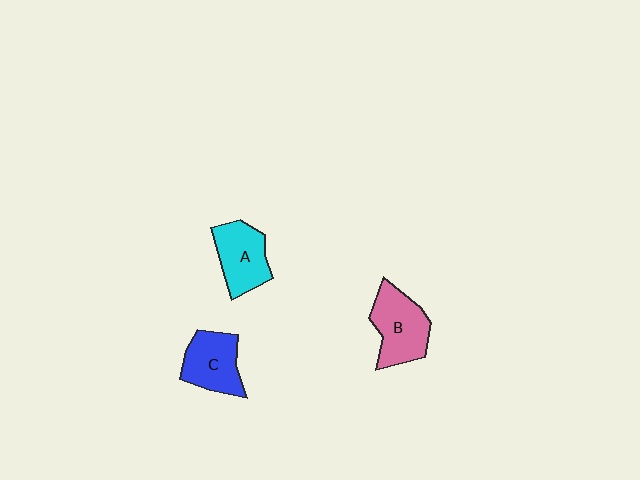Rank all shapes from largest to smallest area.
From largest to smallest: B (pink), A (cyan), C (blue).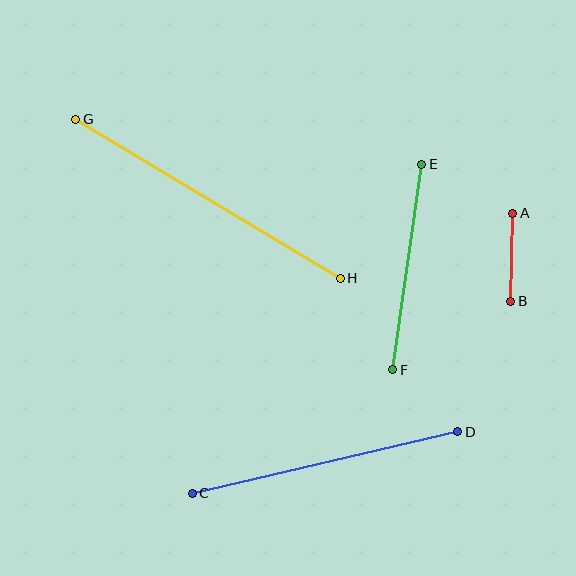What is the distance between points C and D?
The distance is approximately 273 pixels.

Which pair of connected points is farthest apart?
Points G and H are farthest apart.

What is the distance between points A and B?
The distance is approximately 88 pixels.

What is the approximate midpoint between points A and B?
The midpoint is at approximately (512, 257) pixels.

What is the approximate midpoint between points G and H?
The midpoint is at approximately (208, 199) pixels.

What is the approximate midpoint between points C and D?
The midpoint is at approximately (325, 463) pixels.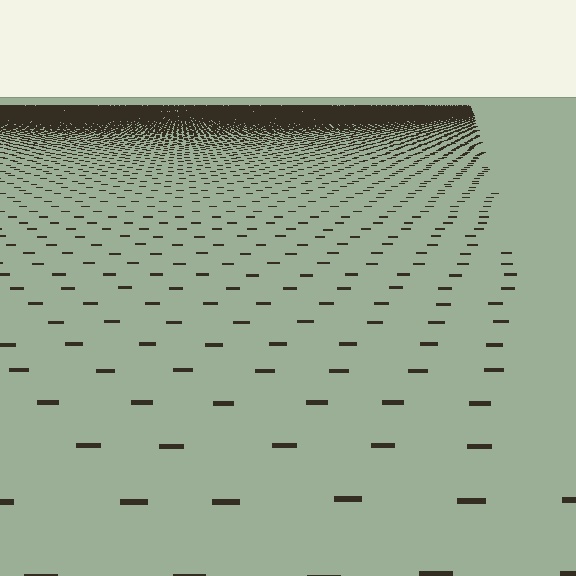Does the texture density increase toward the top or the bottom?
Density increases toward the top.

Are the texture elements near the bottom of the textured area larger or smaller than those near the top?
Larger. Near the bottom, elements are closer to the viewer and appear at a bigger on-screen size.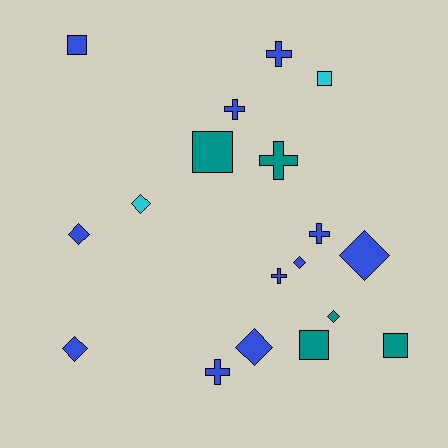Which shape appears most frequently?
Diamond, with 7 objects.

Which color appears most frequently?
Blue, with 11 objects.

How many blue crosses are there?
There are 5 blue crosses.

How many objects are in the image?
There are 18 objects.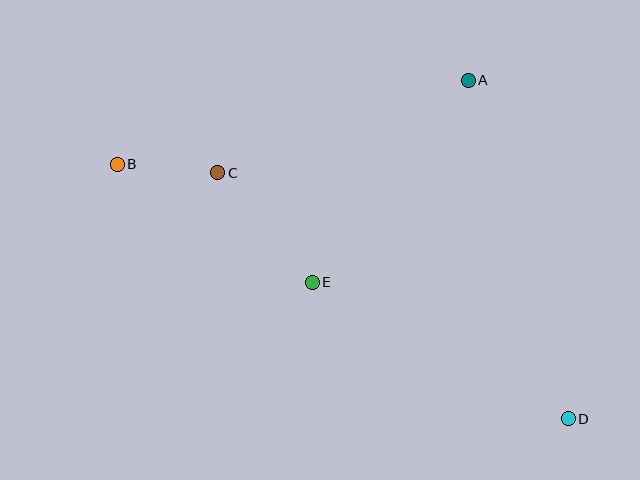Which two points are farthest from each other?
Points B and D are farthest from each other.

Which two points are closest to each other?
Points B and C are closest to each other.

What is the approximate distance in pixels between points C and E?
The distance between C and E is approximately 145 pixels.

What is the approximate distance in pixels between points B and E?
The distance between B and E is approximately 228 pixels.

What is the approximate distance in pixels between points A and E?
The distance between A and E is approximately 255 pixels.